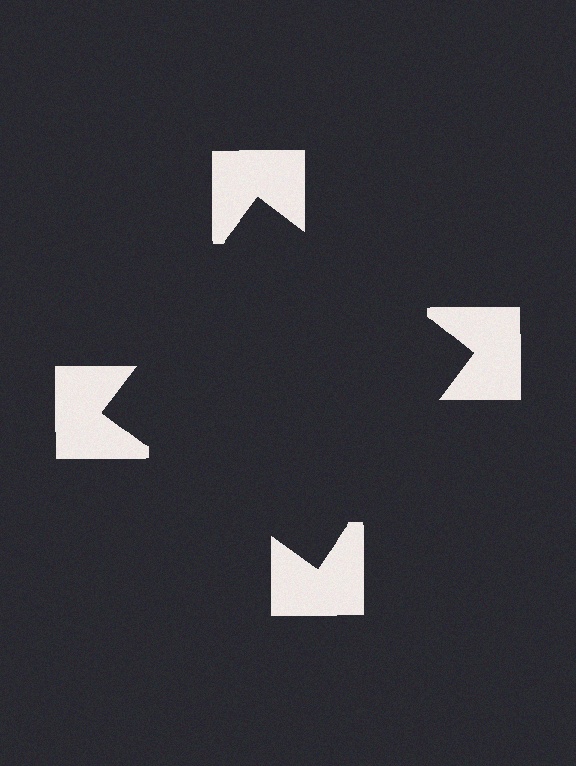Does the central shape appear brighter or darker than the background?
It typically appears slightly darker than the background, even though no actual brightness change is drawn.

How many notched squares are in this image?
There are 4 — one at each vertex of the illusory square.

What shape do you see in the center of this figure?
An illusory square — its edges are inferred from the aligned wedge cuts in the notched squares, not physically drawn.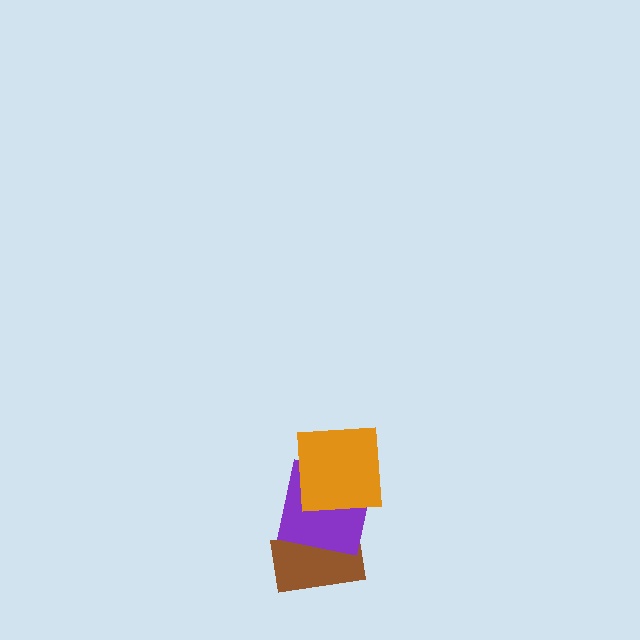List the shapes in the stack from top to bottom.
From top to bottom: the orange square, the purple square, the brown rectangle.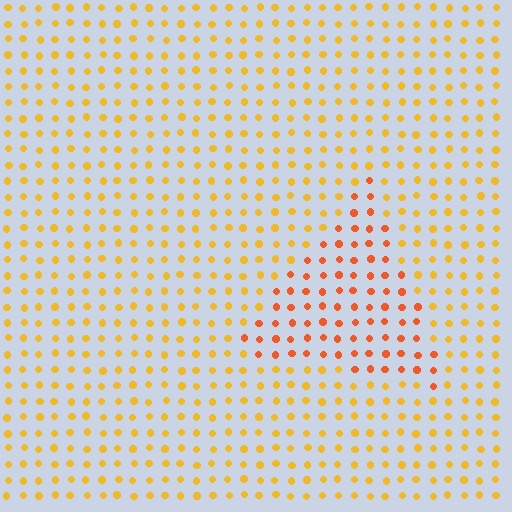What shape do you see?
I see a triangle.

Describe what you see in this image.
The image is filled with small yellow elements in a uniform arrangement. A triangle-shaped region is visible where the elements are tinted to a slightly different hue, forming a subtle color boundary.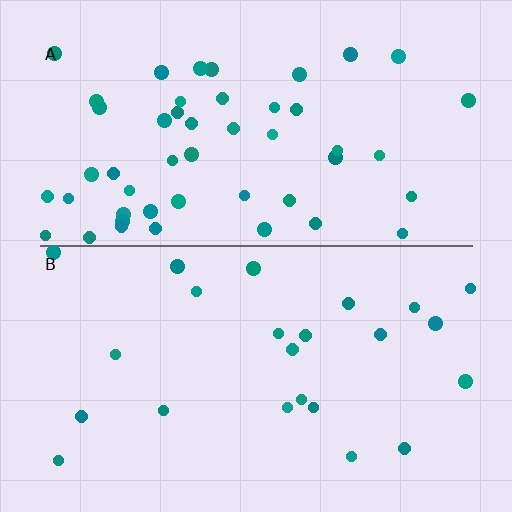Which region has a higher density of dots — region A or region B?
A (the top).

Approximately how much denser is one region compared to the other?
Approximately 2.2× — region A over region B.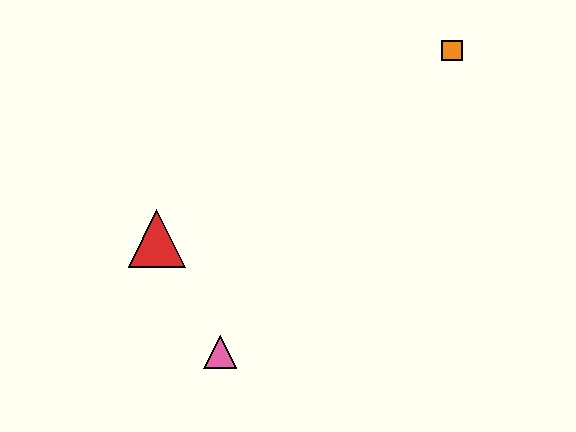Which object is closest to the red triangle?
The pink triangle is closest to the red triangle.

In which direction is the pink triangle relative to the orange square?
The pink triangle is below the orange square.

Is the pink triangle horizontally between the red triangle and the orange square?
Yes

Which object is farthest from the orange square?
The pink triangle is farthest from the orange square.